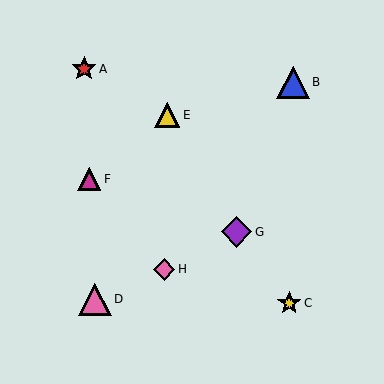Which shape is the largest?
The pink triangle (labeled D) is the largest.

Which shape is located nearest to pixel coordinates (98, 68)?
The red star (labeled A) at (84, 69) is nearest to that location.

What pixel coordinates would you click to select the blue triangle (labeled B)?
Click at (293, 82) to select the blue triangle B.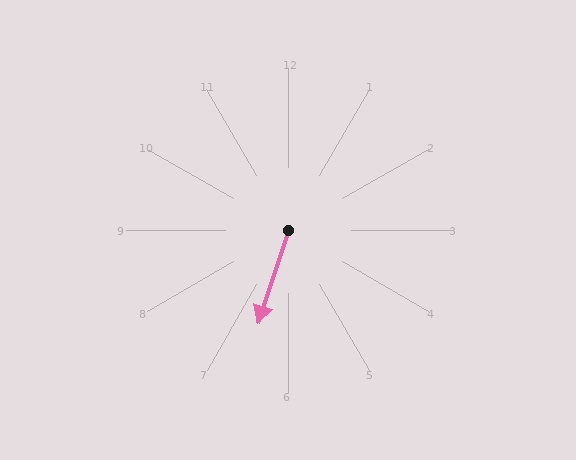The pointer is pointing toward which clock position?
Roughly 7 o'clock.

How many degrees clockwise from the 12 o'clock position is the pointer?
Approximately 198 degrees.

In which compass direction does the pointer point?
South.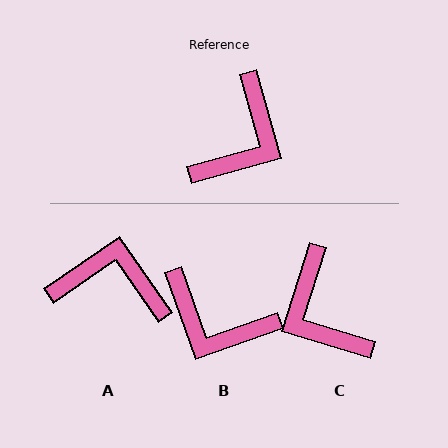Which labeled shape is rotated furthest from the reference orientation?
C, about 123 degrees away.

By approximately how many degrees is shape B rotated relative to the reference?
Approximately 86 degrees clockwise.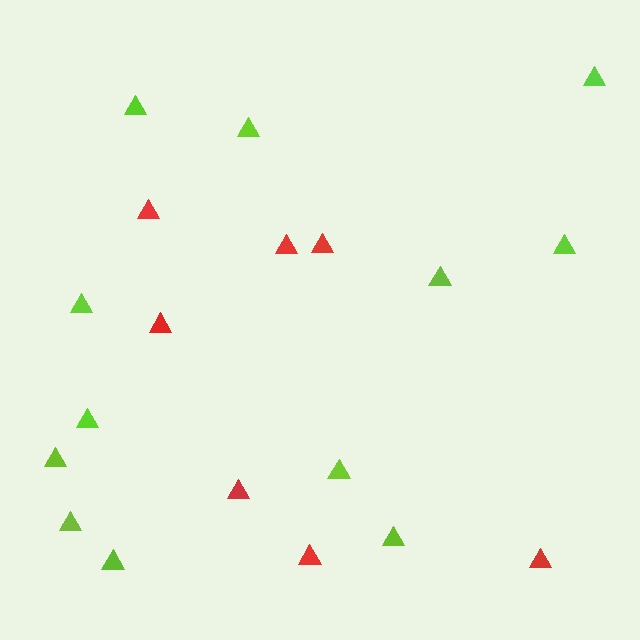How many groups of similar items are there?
There are 2 groups: one group of red triangles (7) and one group of lime triangles (12).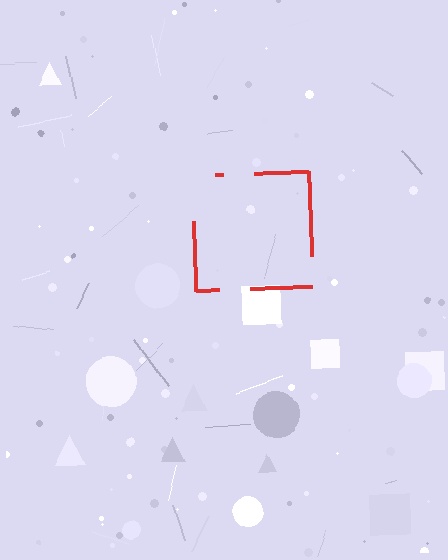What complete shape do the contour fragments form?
The contour fragments form a square.